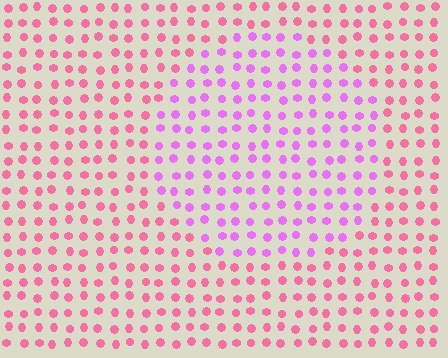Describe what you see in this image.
The image is filled with small pink elements in a uniform arrangement. A circle-shaped region is visible where the elements are tinted to a slightly different hue, forming a subtle color boundary.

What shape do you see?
I see a circle.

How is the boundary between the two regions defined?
The boundary is defined purely by a slight shift in hue (about 42 degrees). Spacing, size, and orientation are identical on both sides.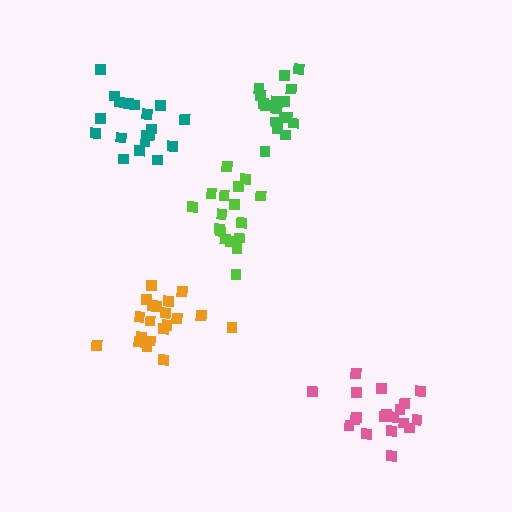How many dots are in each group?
Group 1: 20 dots, Group 2: 17 dots, Group 3: 19 dots, Group 4: 20 dots, Group 5: 20 dots (96 total).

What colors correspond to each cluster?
The clusters are colored: orange, lime, teal, pink, green.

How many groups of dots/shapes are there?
There are 5 groups.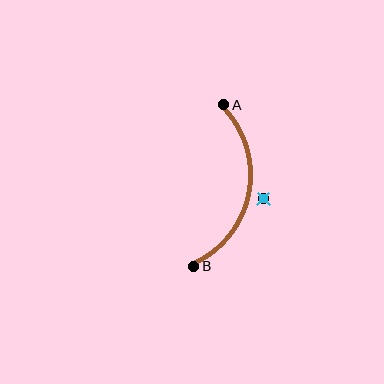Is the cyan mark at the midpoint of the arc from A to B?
No — the cyan mark does not lie on the arc at all. It sits slightly outside the curve.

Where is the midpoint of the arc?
The arc midpoint is the point on the curve farthest from the straight line joining A and B. It sits to the right of that line.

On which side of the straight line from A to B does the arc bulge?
The arc bulges to the right of the straight line connecting A and B.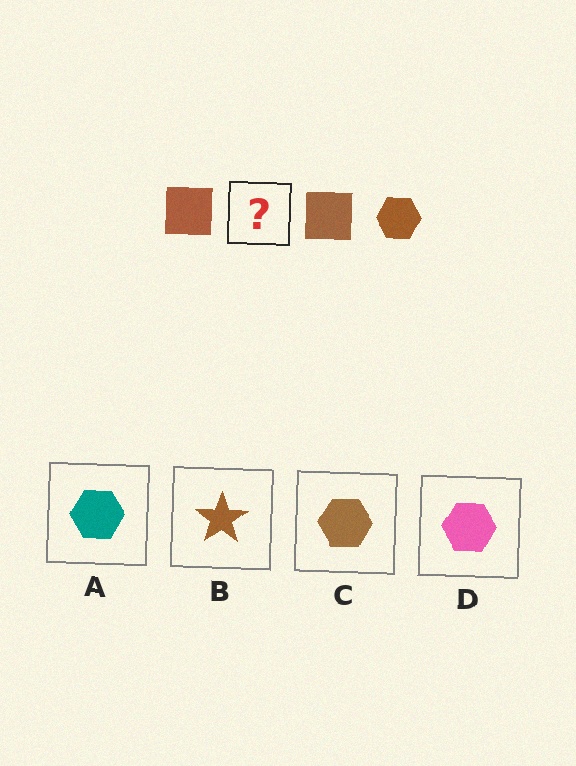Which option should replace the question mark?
Option C.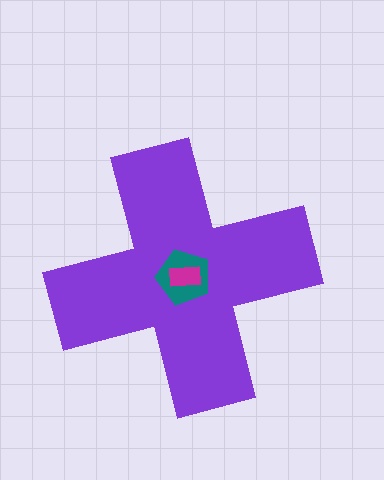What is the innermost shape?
The magenta rectangle.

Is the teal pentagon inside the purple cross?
Yes.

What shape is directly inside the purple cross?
The teal pentagon.